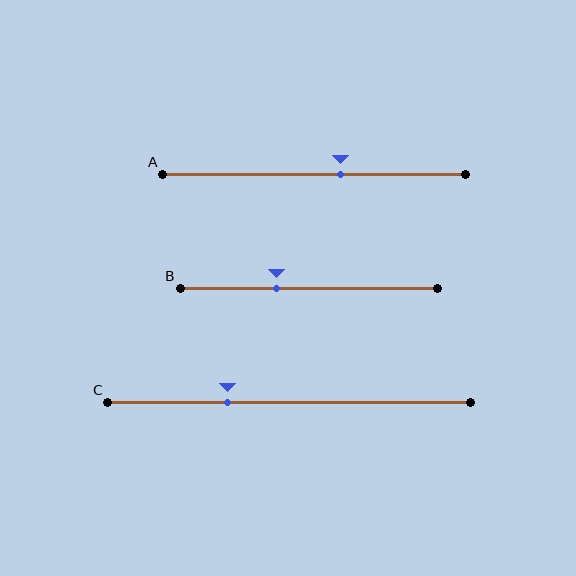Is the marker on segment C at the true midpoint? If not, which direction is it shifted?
No, the marker on segment C is shifted to the left by about 17% of the segment length.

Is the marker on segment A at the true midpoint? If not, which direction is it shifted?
No, the marker on segment A is shifted to the right by about 9% of the segment length.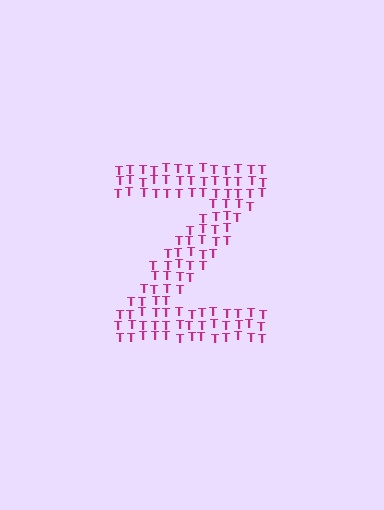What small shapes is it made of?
It is made of small letter T's.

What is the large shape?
The large shape is the letter Z.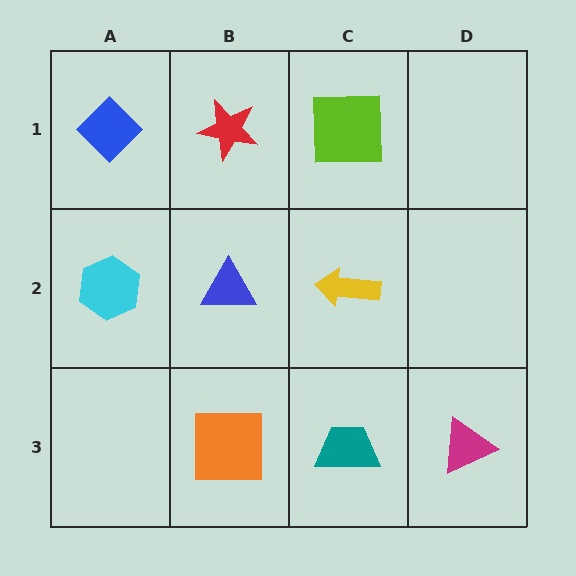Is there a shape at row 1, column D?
No, that cell is empty.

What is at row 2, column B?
A blue triangle.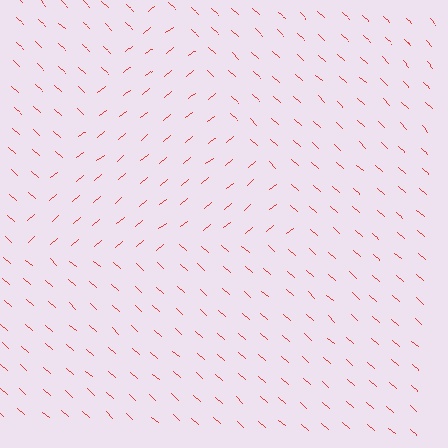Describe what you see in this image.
The image is filled with small red line segments. A triangle region in the image has lines oriented differently from the surrounding lines, creating a visible texture boundary.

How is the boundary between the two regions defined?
The boundary is defined purely by a change in line orientation (approximately 81 degrees difference). All lines are the same color and thickness.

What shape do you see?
I see a triangle.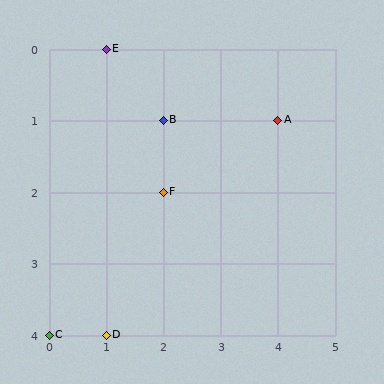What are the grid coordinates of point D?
Point D is at grid coordinates (1, 4).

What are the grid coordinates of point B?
Point B is at grid coordinates (2, 1).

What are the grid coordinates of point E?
Point E is at grid coordinates (1, 0).